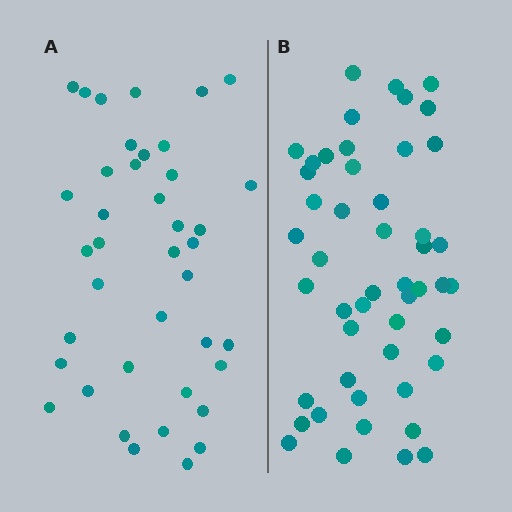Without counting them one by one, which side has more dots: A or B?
Region B (the right region) has more dots.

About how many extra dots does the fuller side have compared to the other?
Region B has roughly 8 or so more dots than region A.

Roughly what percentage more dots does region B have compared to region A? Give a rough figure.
About 20% more.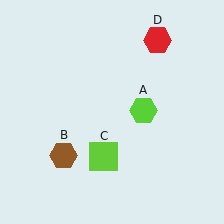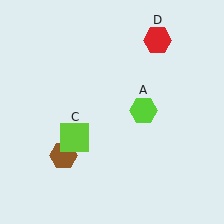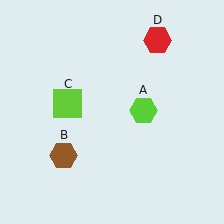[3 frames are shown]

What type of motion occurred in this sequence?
The lime square (object C) rotated clockwise around the center of the scene.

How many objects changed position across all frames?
1 object changed position: lime square (object C).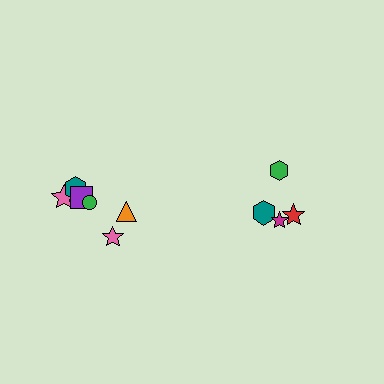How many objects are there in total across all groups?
There are 10 objects.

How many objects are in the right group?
There are 4 objects.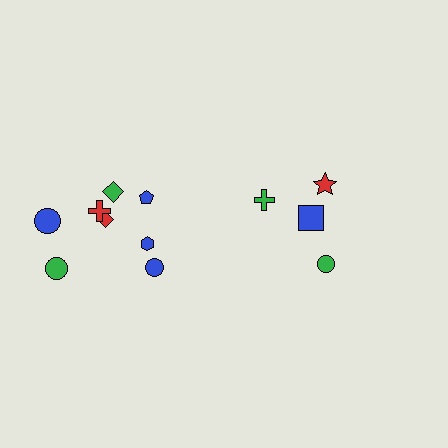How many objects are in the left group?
There are 8 objects.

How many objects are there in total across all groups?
There are 12 objects.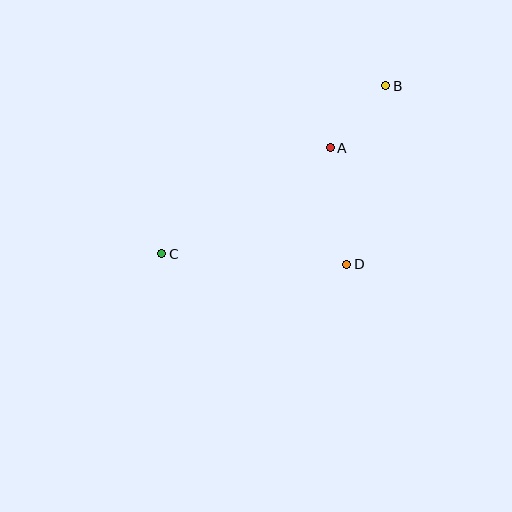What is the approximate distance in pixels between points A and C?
The distance between A and C is approximately 199 pixels.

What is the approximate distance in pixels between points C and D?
The distance between C and D is approximately 185 pixels.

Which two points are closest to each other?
Points A and B are closest to each other.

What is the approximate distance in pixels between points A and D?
The distance between A and D is approximately 118 pixels.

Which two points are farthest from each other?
Points B and C are farthest from each other.